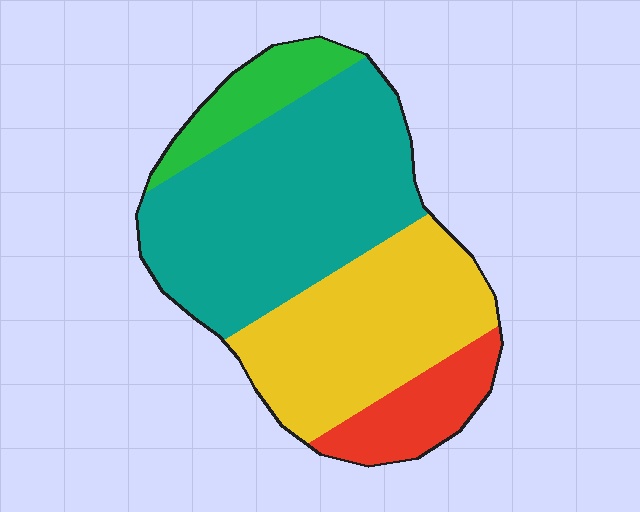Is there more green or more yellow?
Yellow.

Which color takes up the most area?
Teal, at roughly 45%.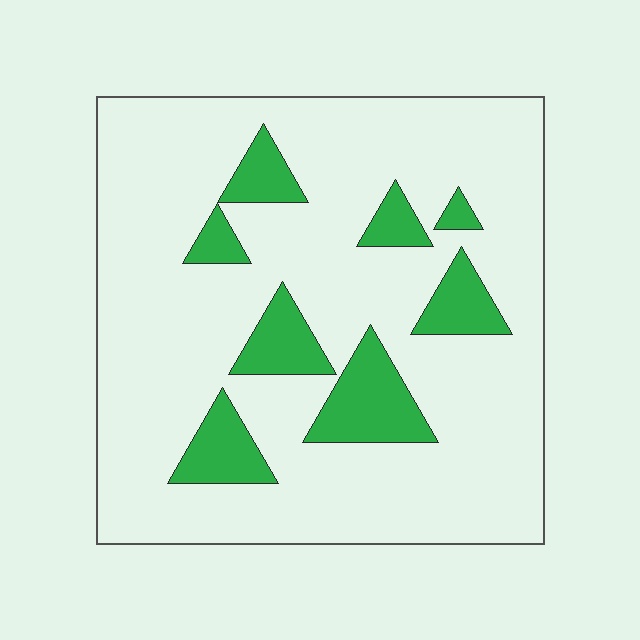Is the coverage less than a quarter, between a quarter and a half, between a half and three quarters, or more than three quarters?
Less than a quarter.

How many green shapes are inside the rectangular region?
8.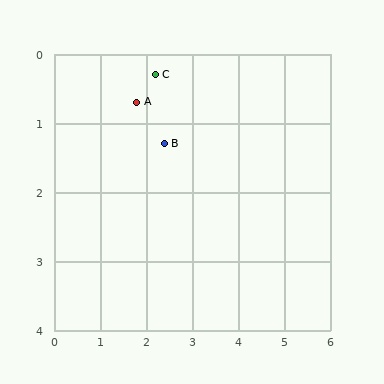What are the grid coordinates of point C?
Point C is at approximately (2.2, 0.3).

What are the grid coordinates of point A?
Point A is at approximately (1.8, 0.7).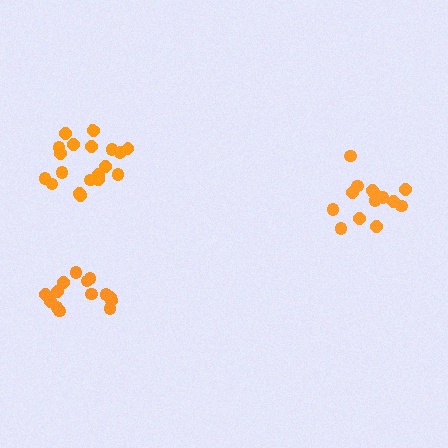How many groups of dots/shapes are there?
There are 3 groups.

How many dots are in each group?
Group 1: 14 dots, Group 2: 14 dots, Group 3: 19 dots (47 total).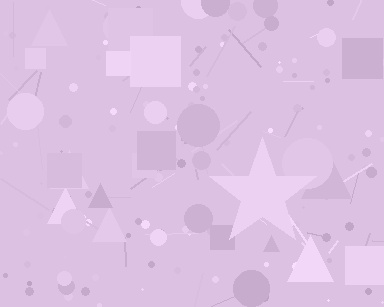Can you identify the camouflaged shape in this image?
The camouflaged shape is a star.